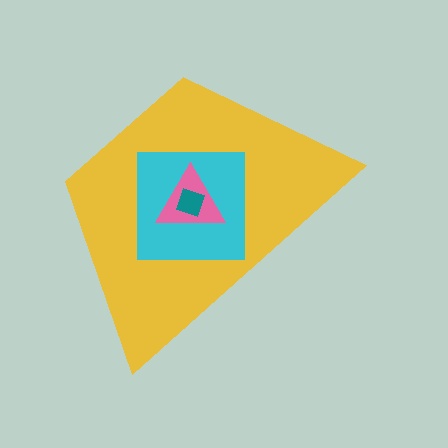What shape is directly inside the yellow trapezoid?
The cyan square.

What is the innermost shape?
The teal diamond.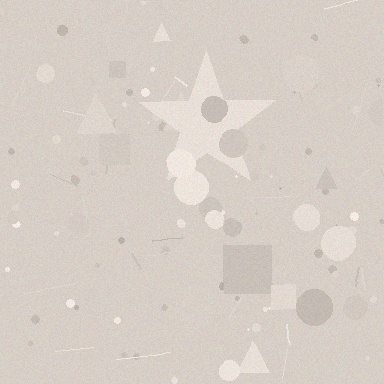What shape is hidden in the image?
A star is hidden in the image.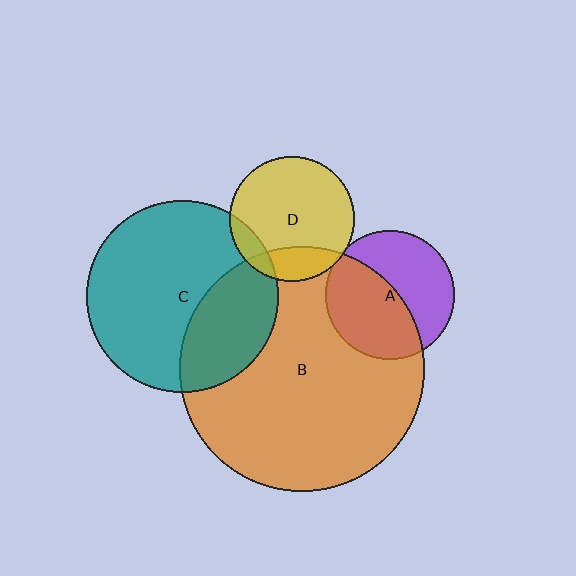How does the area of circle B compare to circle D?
Approximately 3.8 times.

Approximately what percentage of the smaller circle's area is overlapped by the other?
Approximately 30%.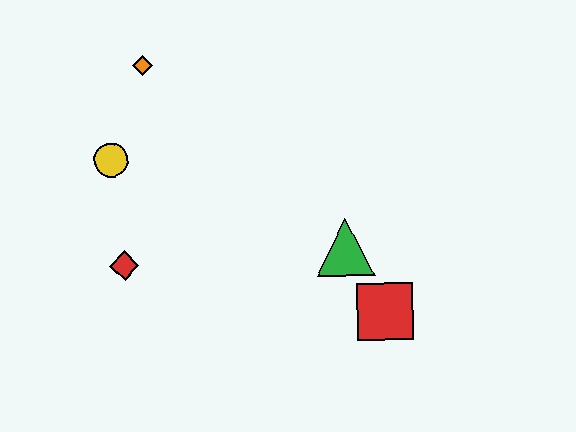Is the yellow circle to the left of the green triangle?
Yes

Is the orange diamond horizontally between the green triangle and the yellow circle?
Yes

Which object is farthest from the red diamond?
The red square is farthest from the red diamond.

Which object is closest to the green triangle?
The red square is closest to the green triangle.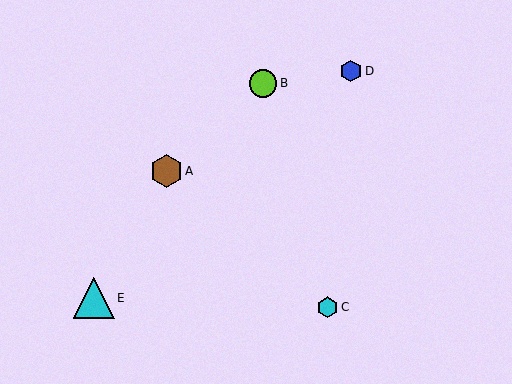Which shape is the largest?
The cyan triangle (labeled E) is the largest.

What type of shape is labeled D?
Shape D is a blue hexagon.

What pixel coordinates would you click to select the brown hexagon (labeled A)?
Click at (166, 171) to select the brown hexagon A.